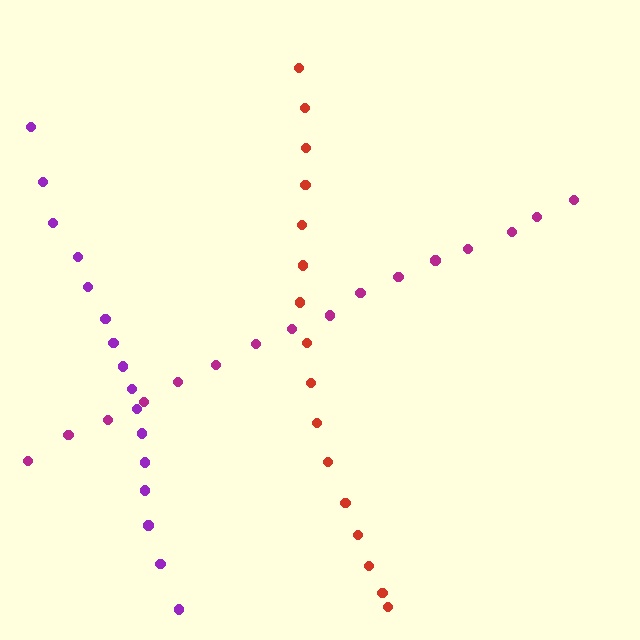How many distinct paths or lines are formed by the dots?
There are 3 distinct paths.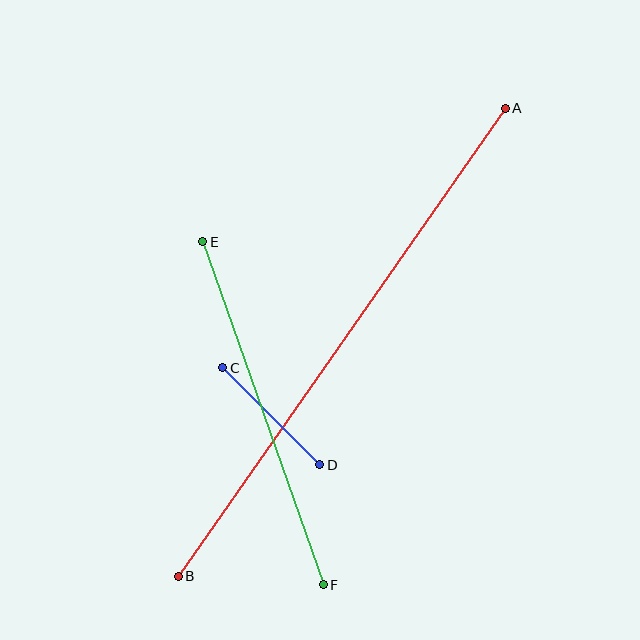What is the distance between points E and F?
The distance is approximately 364 pixels.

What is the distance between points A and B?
The distance is approximately 571 pixels.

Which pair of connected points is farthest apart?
Points A and B are farthest apart.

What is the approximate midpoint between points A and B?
The midpoint is at approximately (342, 342) pixels.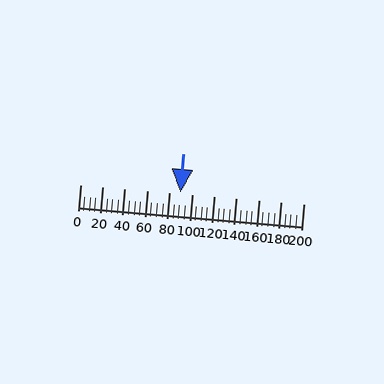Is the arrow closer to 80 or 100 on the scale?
The arrow is closer to 100.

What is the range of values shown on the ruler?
The ruler shows values from 0 to 200.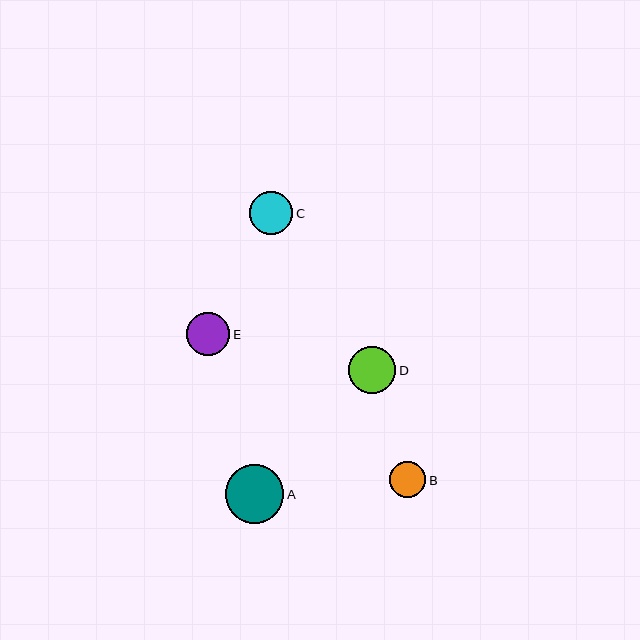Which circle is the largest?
Circle A is the largest with a size of approximately 58 pixels.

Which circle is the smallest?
Circle B is the smallest with a size of approximately 37 pixels.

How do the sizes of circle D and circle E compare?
Circle D and circle E are approximately the same size.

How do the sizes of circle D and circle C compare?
Circle D and circle C are approximately the same size.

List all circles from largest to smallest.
From largest to smallest: A, D, C, E, B.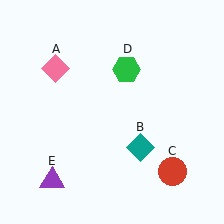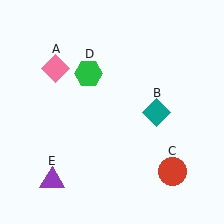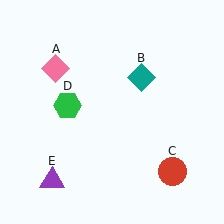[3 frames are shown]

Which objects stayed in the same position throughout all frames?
Pink diamond (object A) and red circle (object C) and purple triangle (object E) remained stationary.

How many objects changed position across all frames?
2 objects changed position: teal diamond (object B), green hexagon (object D).